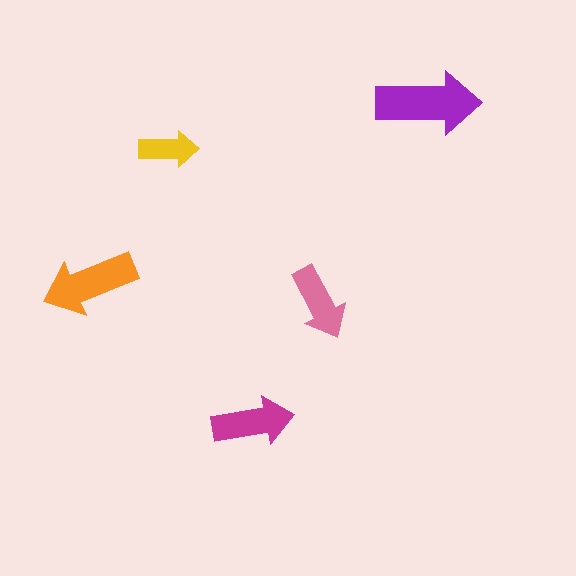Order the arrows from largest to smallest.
the purple one, the orange one, the magenta one, the pink one, the yellow one.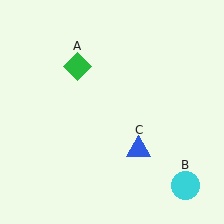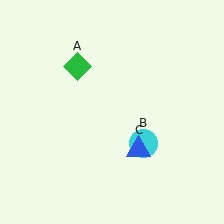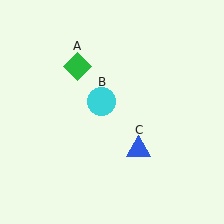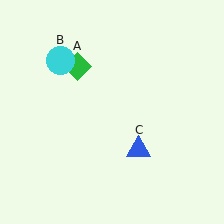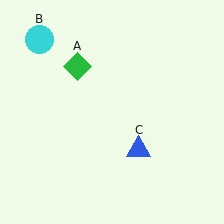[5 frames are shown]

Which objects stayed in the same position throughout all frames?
Green diamond (object A) and blue triangle (object C) remained stationary.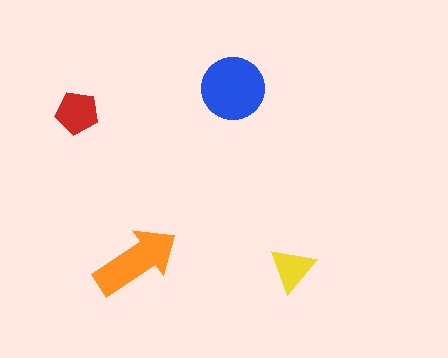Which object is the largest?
The blue circle.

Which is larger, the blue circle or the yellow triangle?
The blue circle.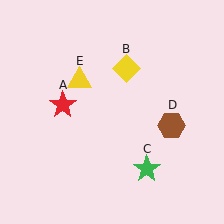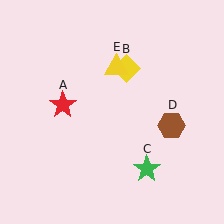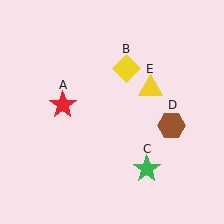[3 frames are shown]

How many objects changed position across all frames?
1 object changed position: yellow triangle (object E).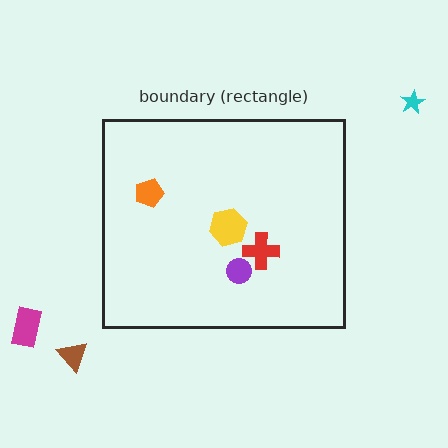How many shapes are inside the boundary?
4 inside, 3 outside.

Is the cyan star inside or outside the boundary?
Outside.